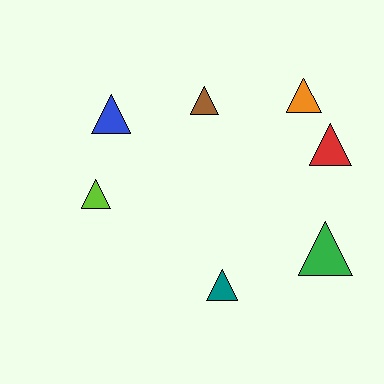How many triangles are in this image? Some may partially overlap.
There are 7 triangles.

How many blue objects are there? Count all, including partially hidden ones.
There is 1 blue object.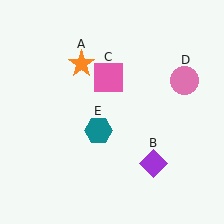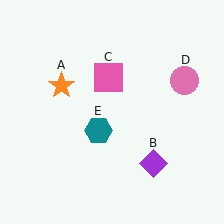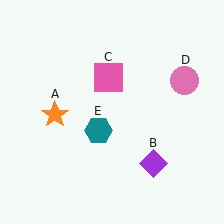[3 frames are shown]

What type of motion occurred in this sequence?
The orange star (object A) rotated counterclockwise around the center of the scene.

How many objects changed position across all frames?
1 object changed position: orange star (object A).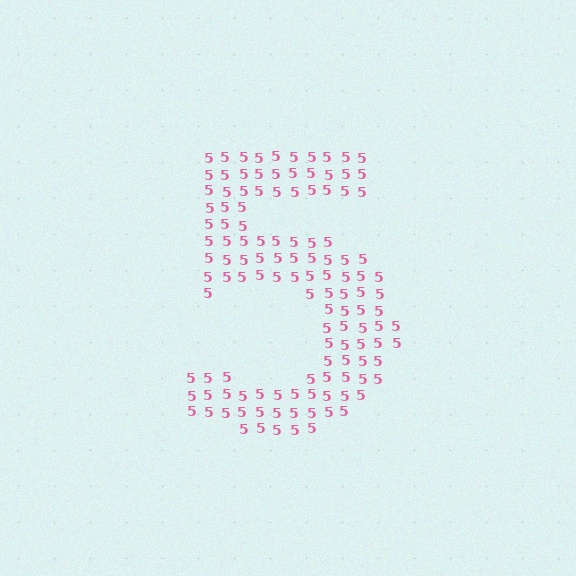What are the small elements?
The small elements are digit 5's.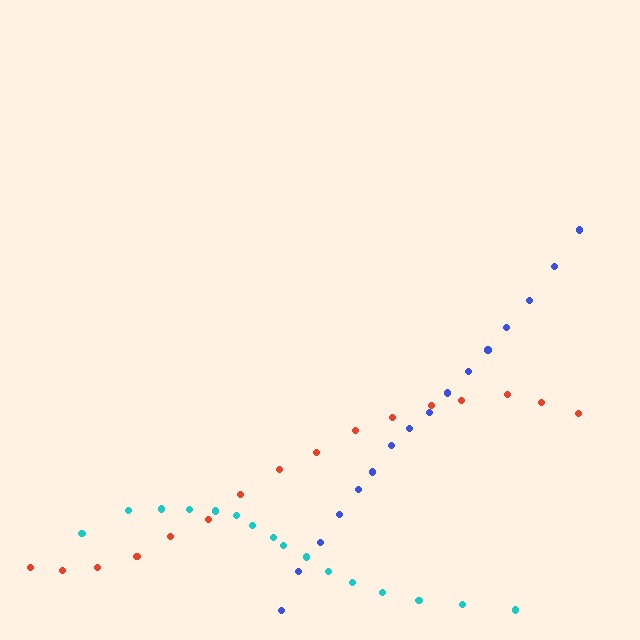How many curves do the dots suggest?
There are 3 distinct paths.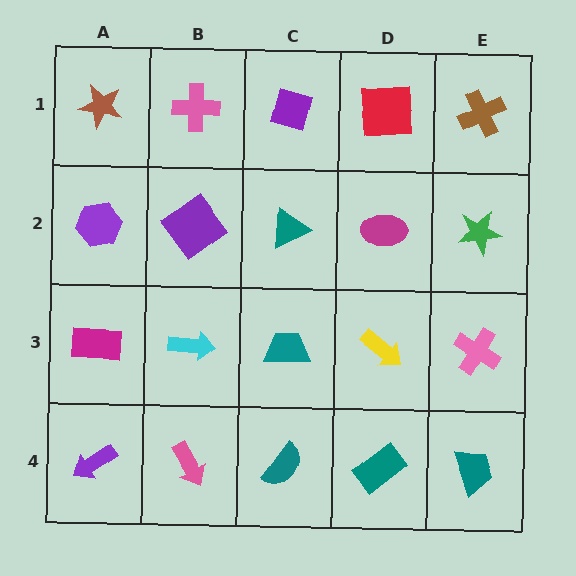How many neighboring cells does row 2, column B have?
4.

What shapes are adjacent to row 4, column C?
A teal trapezoid (row 3, column C), a pink arrow (row 4, column B), a teal rectangle (row 4, column D).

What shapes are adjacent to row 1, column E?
A green star (row 2, column E), a red square (row 1, column D).